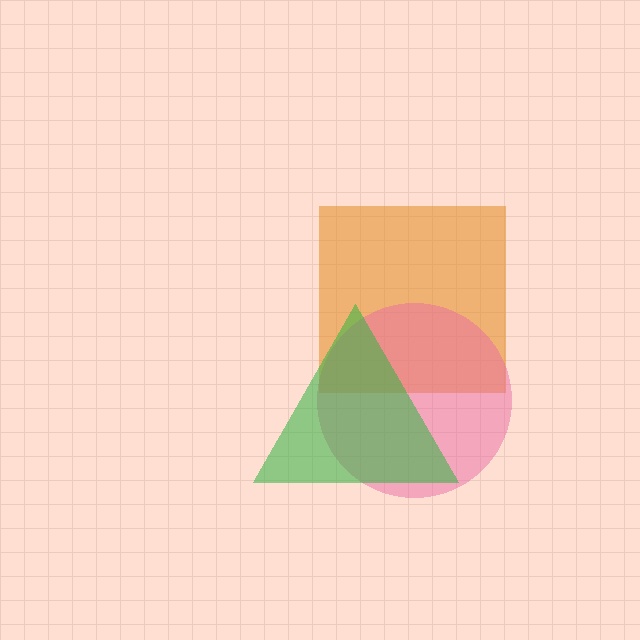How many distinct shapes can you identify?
There are 3 distinct shapes: an orange square, a pink circle, a green triangle.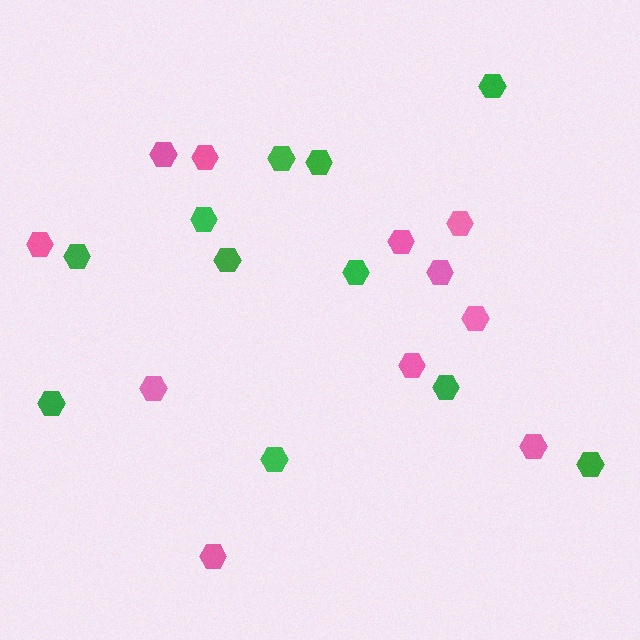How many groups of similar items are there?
There are 2 groups: one group of green hexagons (11) and one group of pink hexagons (11).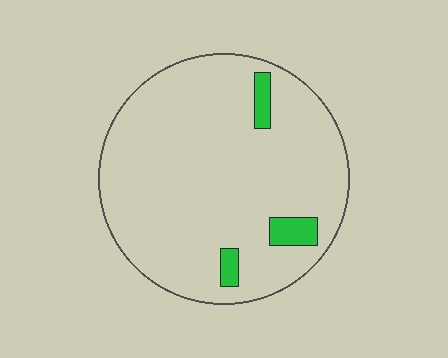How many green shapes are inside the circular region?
3.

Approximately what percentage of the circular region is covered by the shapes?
Approximately 5%.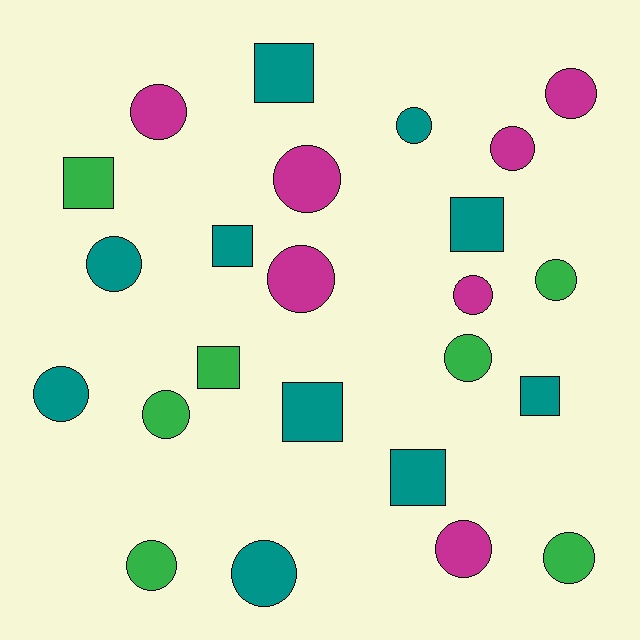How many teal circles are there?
There are 4 teal circles.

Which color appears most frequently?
Teal, with 10 objects.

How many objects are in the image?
There are 24 objects.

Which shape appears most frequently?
Circle, with 16 objects.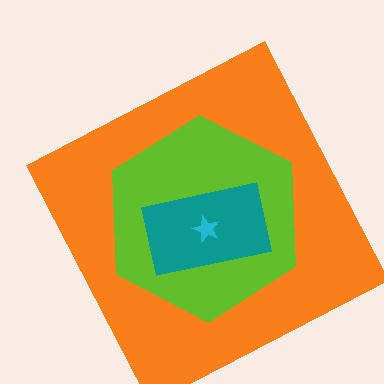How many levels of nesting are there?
4.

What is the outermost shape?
The orange square.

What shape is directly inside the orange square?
The lime hexagon.